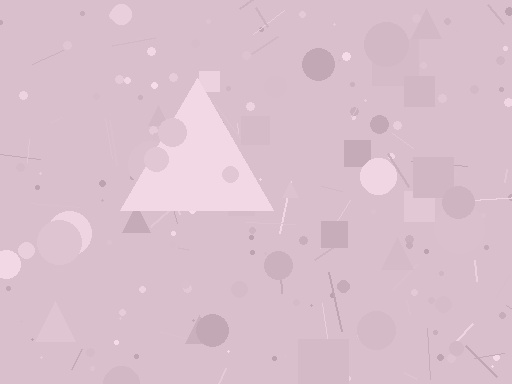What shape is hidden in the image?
A triangle is hidden in the image.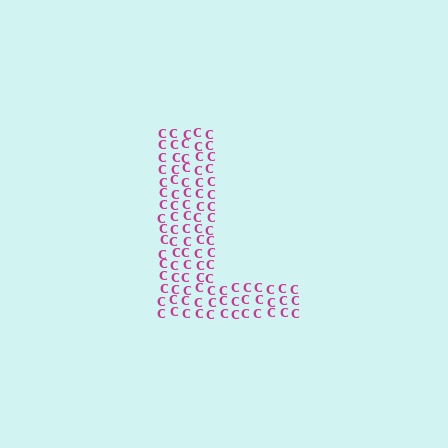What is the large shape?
The large shape is the letter L.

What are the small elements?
The small elements are letter C's.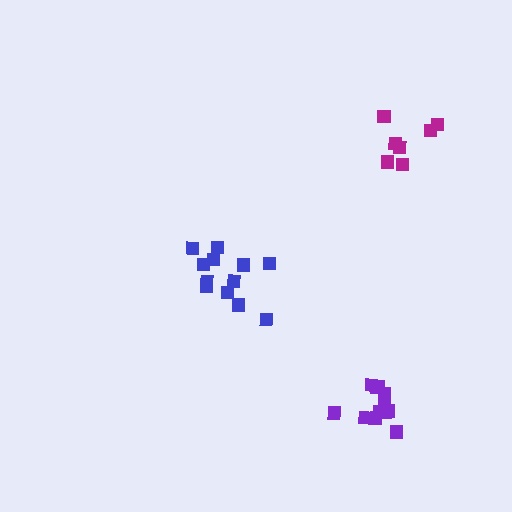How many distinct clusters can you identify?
There are 3 distinct clusters.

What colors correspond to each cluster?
The clusters are colored: magenta, blue, purple.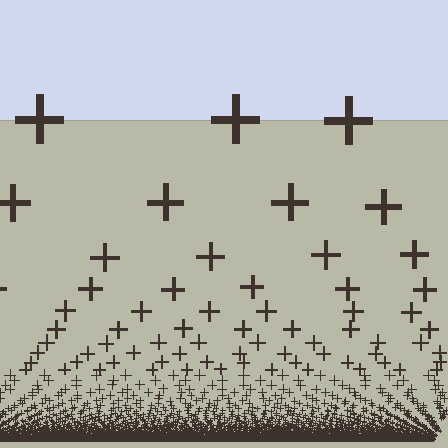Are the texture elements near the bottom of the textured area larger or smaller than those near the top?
Smaller. The gradient is inverted — elements near the bottom are smaller and denser.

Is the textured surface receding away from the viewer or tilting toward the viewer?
The surface appears to tilt toward the viewer. Texture elements get larger and sparser toward the top.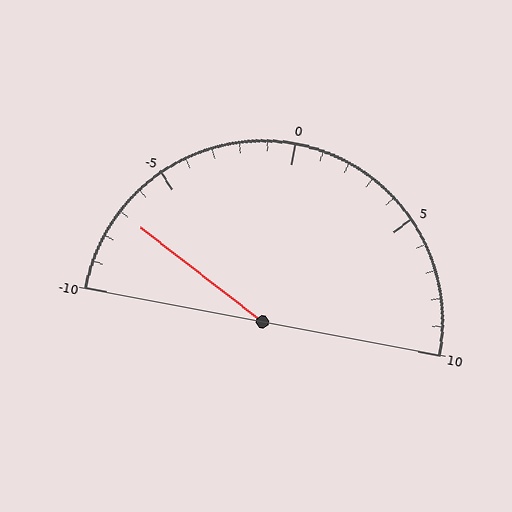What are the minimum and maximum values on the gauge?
The gauge ranges from -10 to 10.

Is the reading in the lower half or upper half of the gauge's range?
The reading is in the lower half of the range (-10 to 10).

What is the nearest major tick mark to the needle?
The nearest major tick mark is -5.